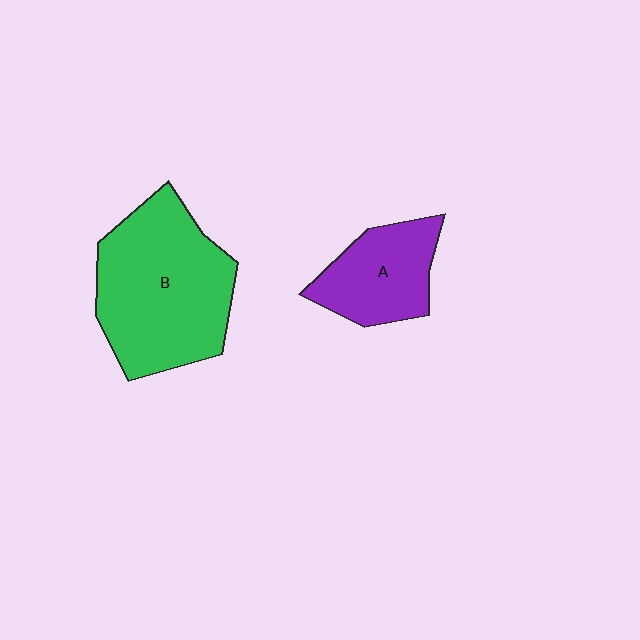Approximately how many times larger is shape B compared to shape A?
Approximately 2.0 times.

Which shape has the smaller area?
Shape A (purple).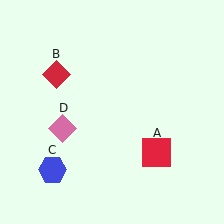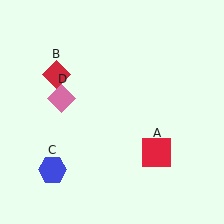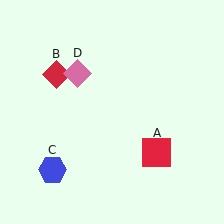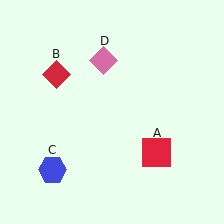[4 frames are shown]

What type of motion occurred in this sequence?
The pink diamond (object D) rotated clockwise around the center of the scene.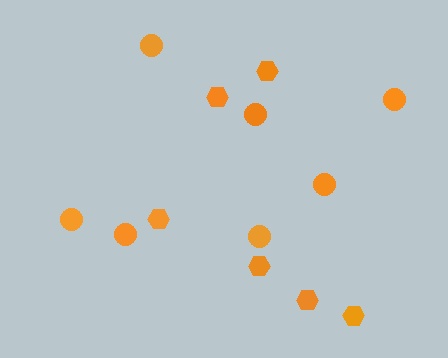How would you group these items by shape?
There are 2 groups: one group of circles (7) and one group of hexagons (6).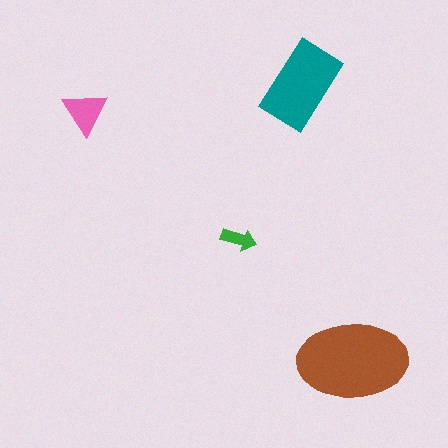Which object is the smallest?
The green arrow.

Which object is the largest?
The brown ellipse.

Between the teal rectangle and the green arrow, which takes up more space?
The teal rectangle.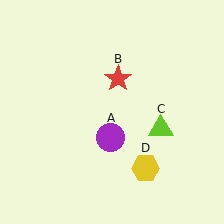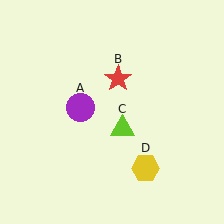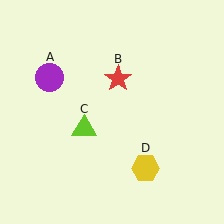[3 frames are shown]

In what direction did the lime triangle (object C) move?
The lime triangle (object C) moved left.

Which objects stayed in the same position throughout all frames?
Red star (object B) and yellow hexagon (object D) remained stationary.